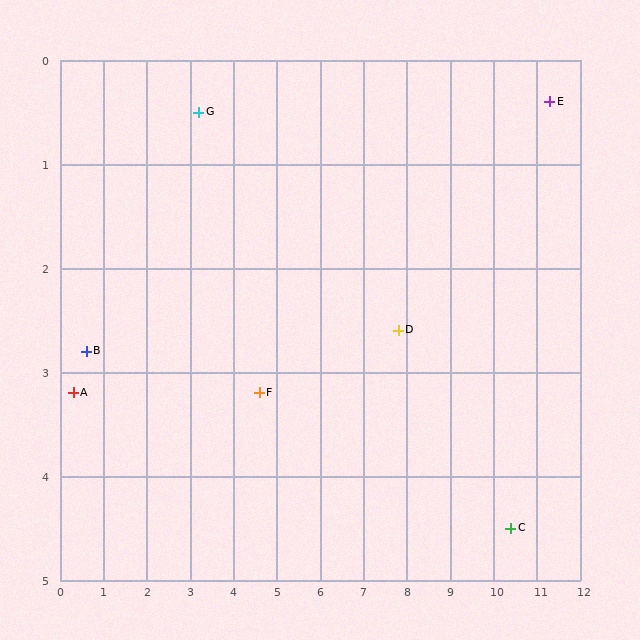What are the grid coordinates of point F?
Point F is at approximately (4.6, 3.2).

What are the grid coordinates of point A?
Point A is at approximately (0.3, 3.2).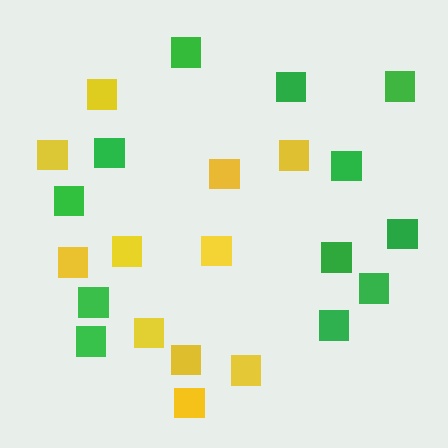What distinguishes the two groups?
There are 2 groups: one group of yellow squares (11) and one group of green squares (12).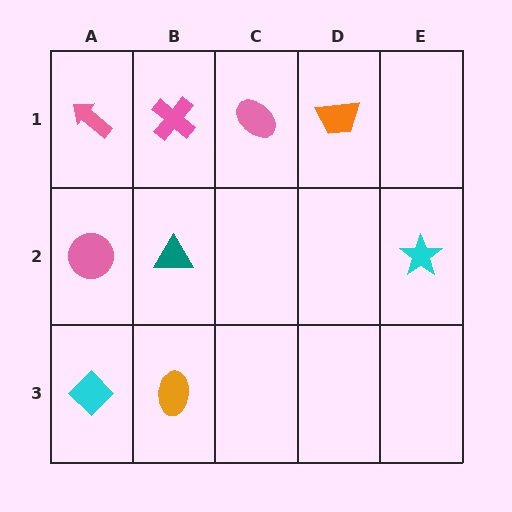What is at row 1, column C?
A pink ellipse.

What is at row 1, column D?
An orange trapezoid.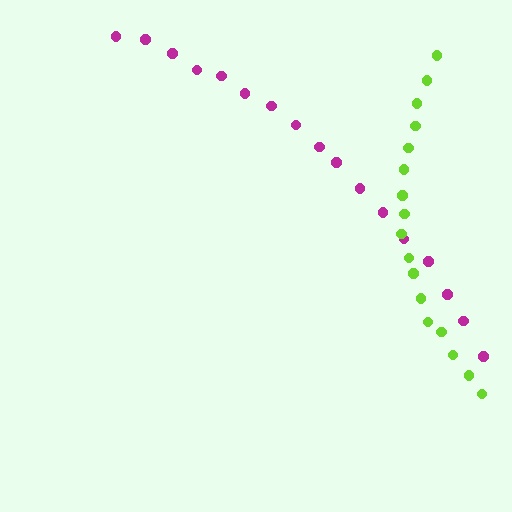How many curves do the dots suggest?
There are 2 distinct paths.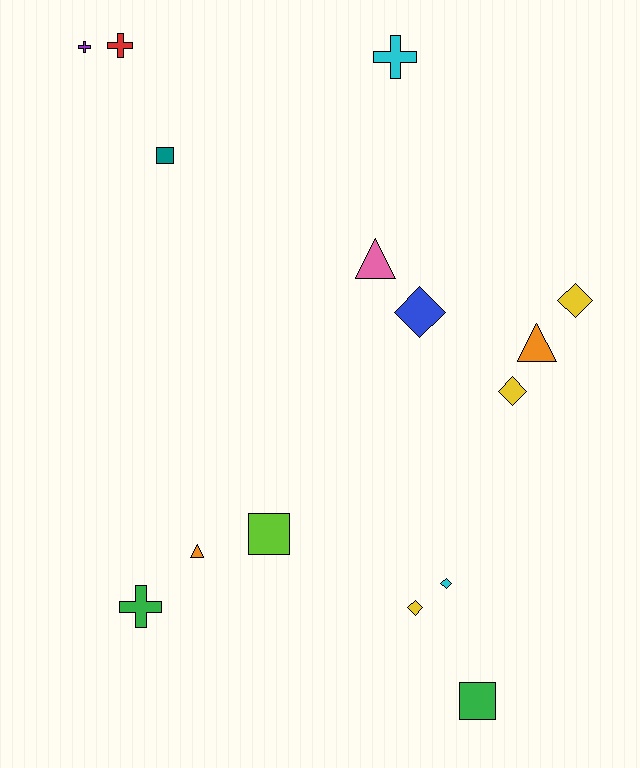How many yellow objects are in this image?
There are 3 yellow objects.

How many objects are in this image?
There are 15 objects.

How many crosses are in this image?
There are 4 crosses.